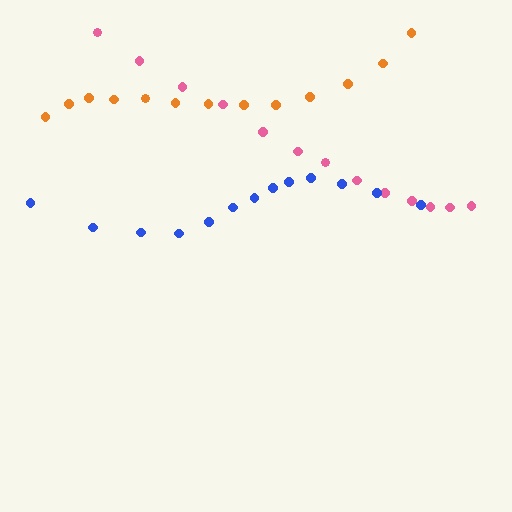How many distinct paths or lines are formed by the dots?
There are 3 distinct paths.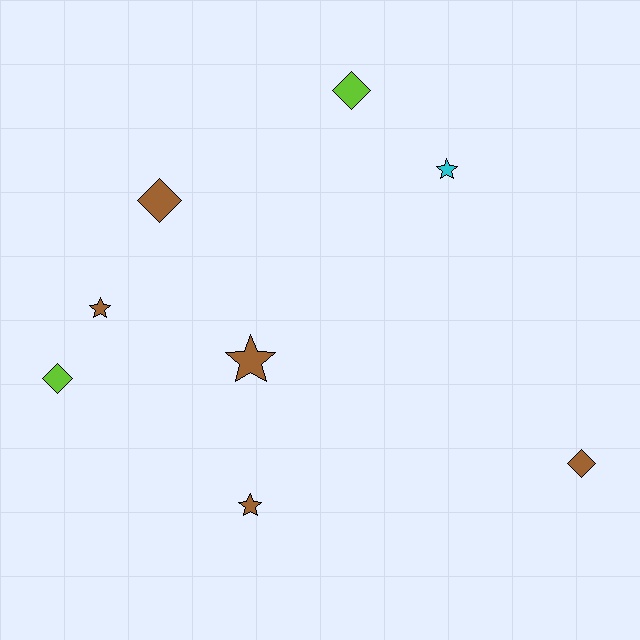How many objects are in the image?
There are 8 objects.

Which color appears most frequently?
Brown, with 5 objects.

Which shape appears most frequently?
Star, with 4 objects.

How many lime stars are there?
There are no lime stars.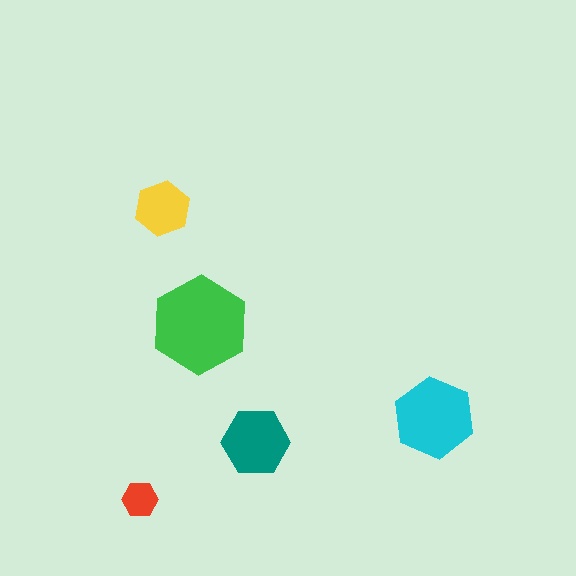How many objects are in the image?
There are 5 objects in the image.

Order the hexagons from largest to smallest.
the green one, the cyan one, the teal one, the yellow one, the red one.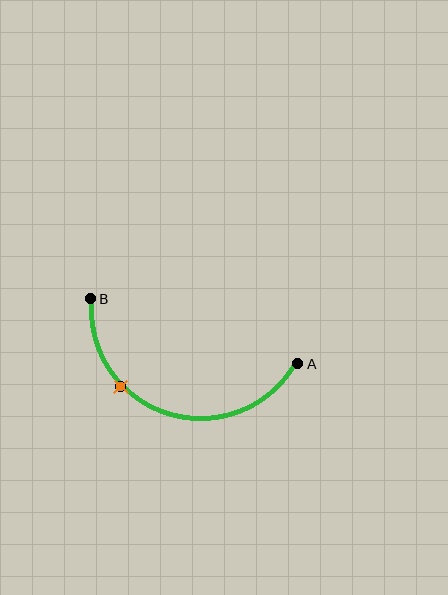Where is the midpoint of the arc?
The arc midpoint is the point on the curve farthest from the straight line joining A and B. It sits below that line.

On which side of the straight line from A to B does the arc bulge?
The arc bulges below the straight line connecting A and B.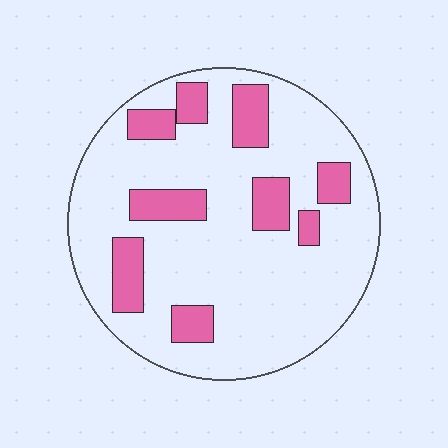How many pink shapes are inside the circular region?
9.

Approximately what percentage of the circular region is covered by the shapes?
Approximately 20%.